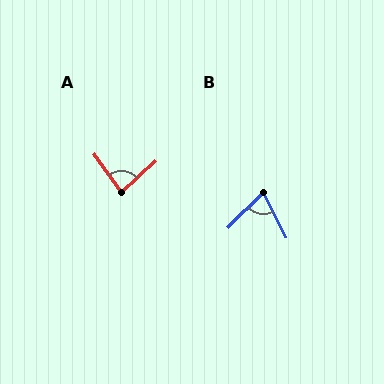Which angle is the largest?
A, at approximately 84 degrees.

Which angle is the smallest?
B, at approximately 71 degrees.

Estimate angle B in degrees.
Approximately 71 degrees.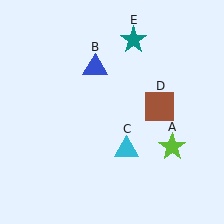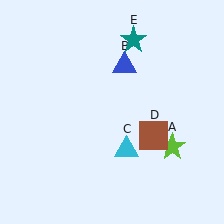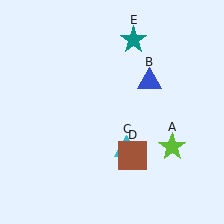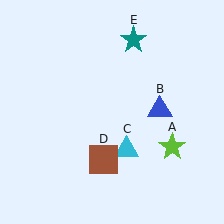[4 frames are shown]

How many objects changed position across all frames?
2 objects changed position: blue triangle (object B), brown square (object D).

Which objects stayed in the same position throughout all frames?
Lime star (object A) and cyan triangle (object C) and teal star (object E) remained stationary.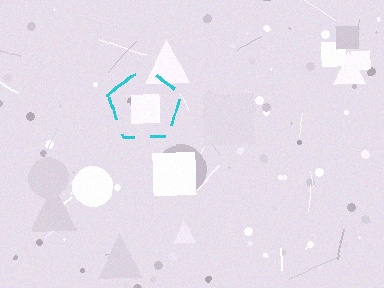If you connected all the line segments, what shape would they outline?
They would outline a pentagon.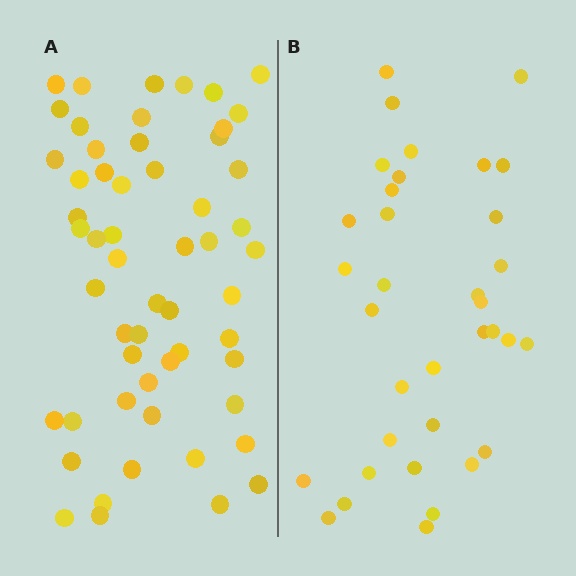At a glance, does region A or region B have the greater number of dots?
Region A (the left region) has more dots.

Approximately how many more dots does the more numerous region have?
Region A has approximately 20 more dots than region B.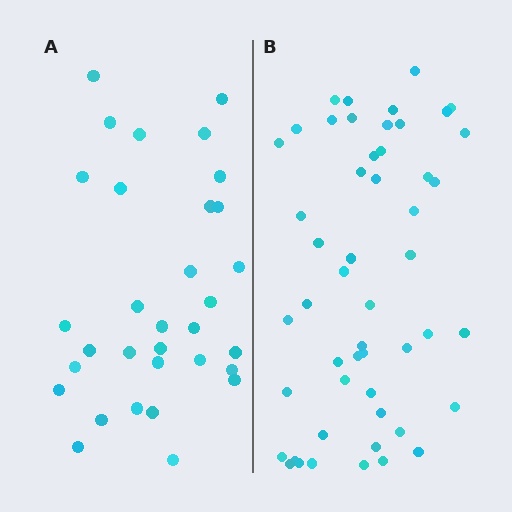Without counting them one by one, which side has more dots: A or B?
Region B (the right region) has more dots.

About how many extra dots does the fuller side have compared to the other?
Region B has approximately 20 more dots than region A.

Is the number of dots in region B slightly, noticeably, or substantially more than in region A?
Region B has substantially more. The ratio is roughly 1.6 to 1.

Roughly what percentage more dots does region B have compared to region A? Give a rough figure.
About 60% more.